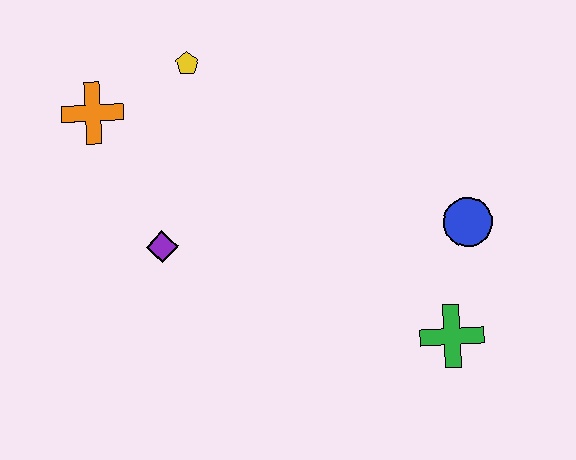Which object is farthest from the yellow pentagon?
The green cross is farthest from the yellow pentagon.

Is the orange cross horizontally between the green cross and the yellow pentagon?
No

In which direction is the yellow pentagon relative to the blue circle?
The yellow pentagon is to the left of the blue circle.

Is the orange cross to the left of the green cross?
Yes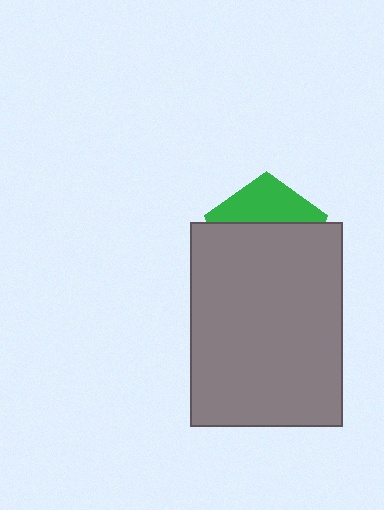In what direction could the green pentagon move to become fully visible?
The green pentagon could move up. That would shift it out from behind the gray rectangle entirely.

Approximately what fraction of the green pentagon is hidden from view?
Roughly 65% of the green pentagon is hidden behind the gray rectangle.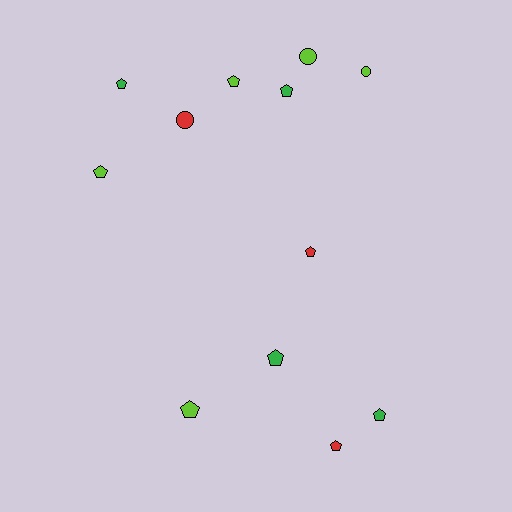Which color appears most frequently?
Lime, with 5 objects.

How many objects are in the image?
There are 12 objects.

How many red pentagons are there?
There are 2 red pentagons.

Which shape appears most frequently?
Pentagon, with 9 objects.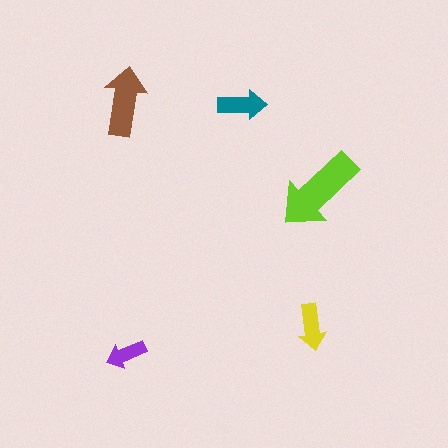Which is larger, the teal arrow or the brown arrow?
The brown one.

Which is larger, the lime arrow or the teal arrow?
The lime one.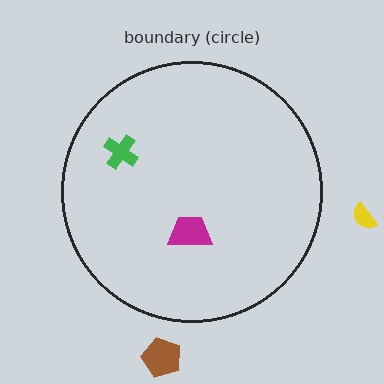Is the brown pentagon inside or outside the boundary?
Outside.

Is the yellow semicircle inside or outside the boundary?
Outside.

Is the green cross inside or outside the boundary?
Inside.